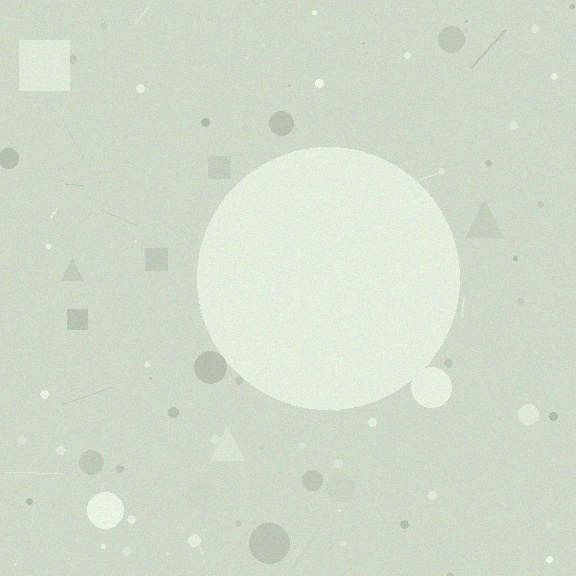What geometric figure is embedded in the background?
A circle is embedded in the background.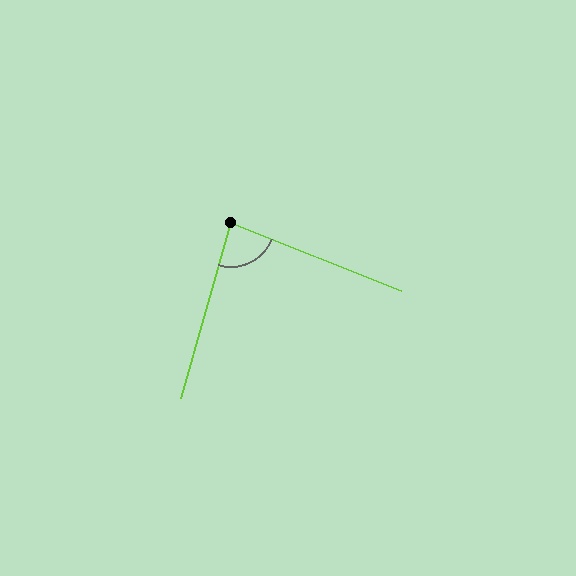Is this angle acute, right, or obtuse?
It is acute.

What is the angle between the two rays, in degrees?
Approximately 84 degrees.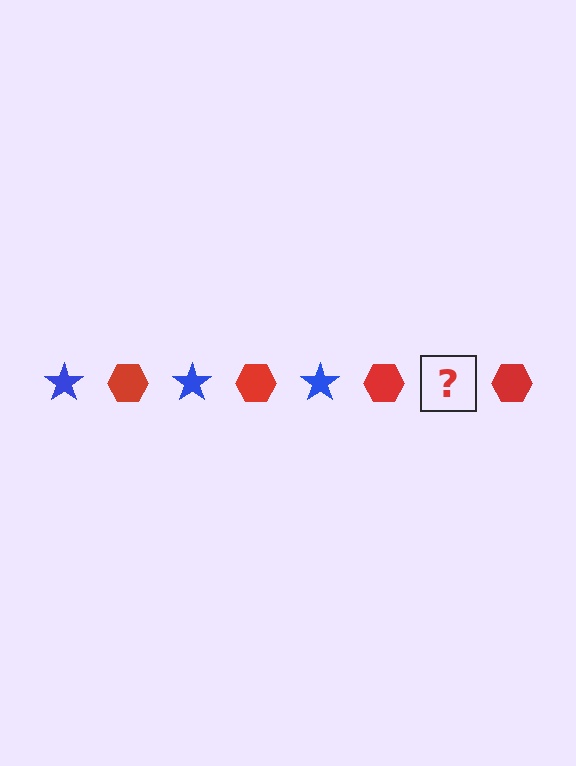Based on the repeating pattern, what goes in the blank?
The blank should be a blue star.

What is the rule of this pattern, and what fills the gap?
The rule is that the pattern alternates between blue star and red hexagon. The gap should be filled with a blue star.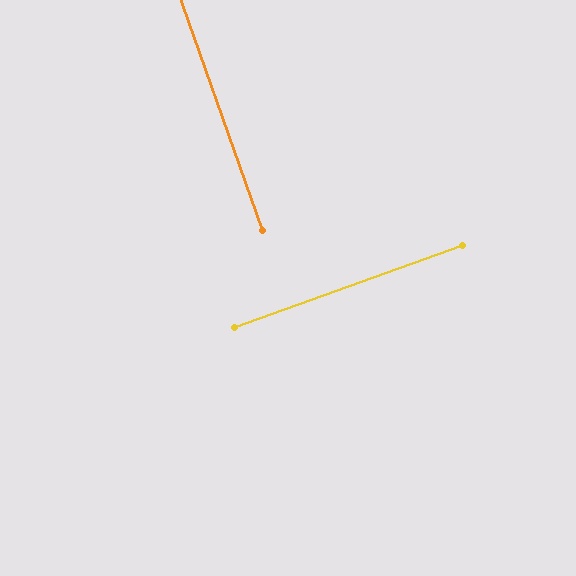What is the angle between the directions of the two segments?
Approximately 90 degrees.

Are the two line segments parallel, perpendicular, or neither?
Perpendicular — they meet at approximately 90°.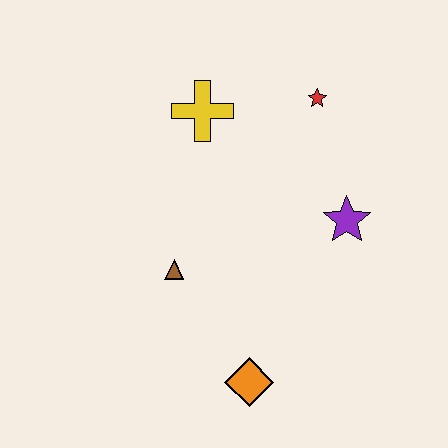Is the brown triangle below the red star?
Yes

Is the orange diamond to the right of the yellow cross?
Yes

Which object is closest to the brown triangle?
The orange diamond is closest to the brown triangle.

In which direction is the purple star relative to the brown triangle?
The purple star is to the right of the brown triangle.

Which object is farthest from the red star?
The orange diamond is farthest from the red star.